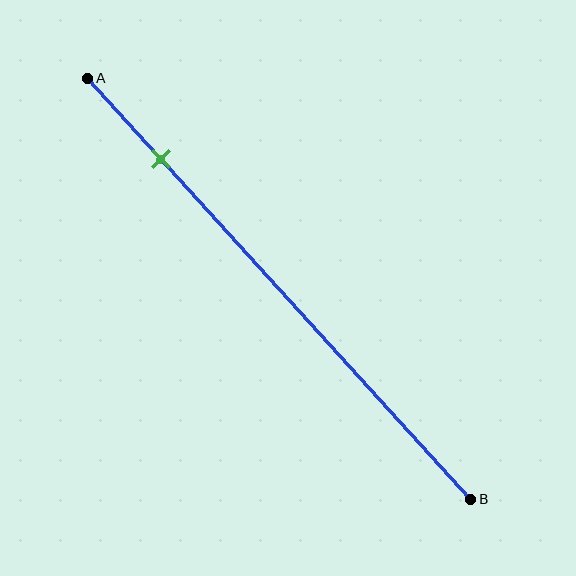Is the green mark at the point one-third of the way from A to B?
No, the mark is at about 20% from A, not at the 33% one-third point.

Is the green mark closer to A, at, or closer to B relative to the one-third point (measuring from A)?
The green mark is closer to point A than the one-third point of segment AB.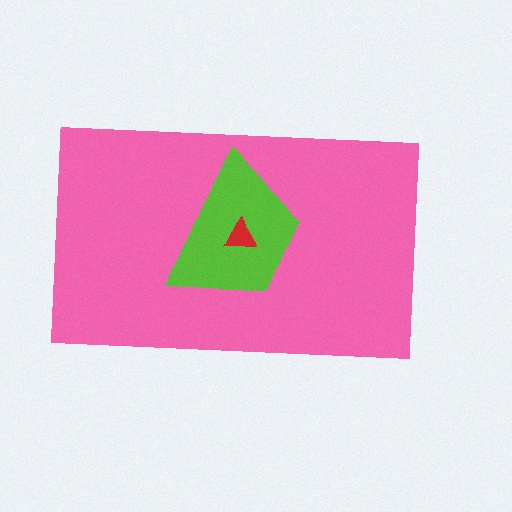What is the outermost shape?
The pink rectangle.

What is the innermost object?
The red triangle.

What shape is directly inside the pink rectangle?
The lime trapezoid.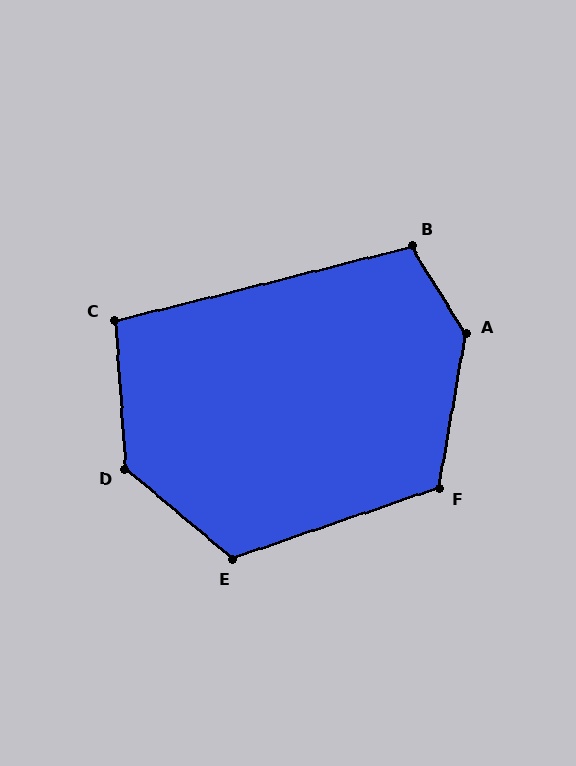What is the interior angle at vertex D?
Approximately 134 degrees (obtuse).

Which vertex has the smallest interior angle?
C, at approximately 100 degrees.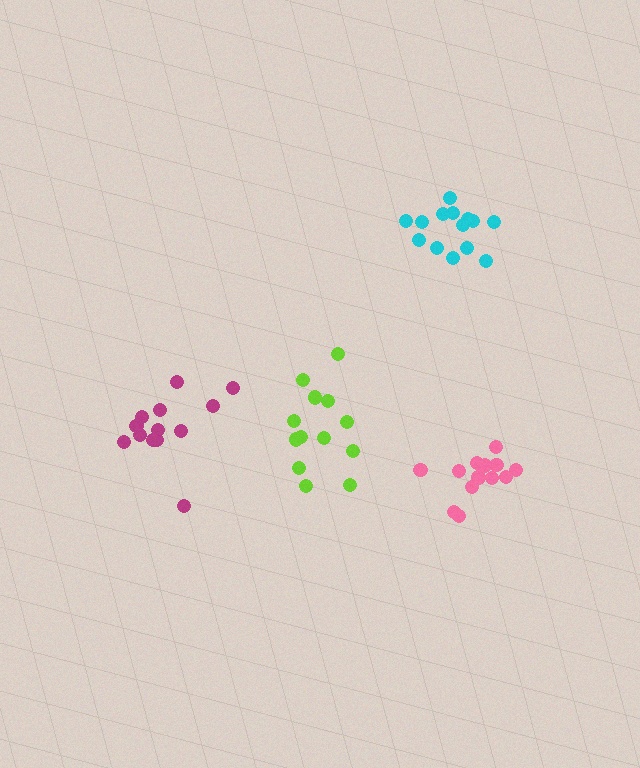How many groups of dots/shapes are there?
There are 4 groups.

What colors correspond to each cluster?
The clusters are colored: cyan, pink, magenta, lime.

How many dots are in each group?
Group 1: 14 dots, Group 2: 13 dots, Group 3: 13 dots, Group 4: 13 dots (53 total).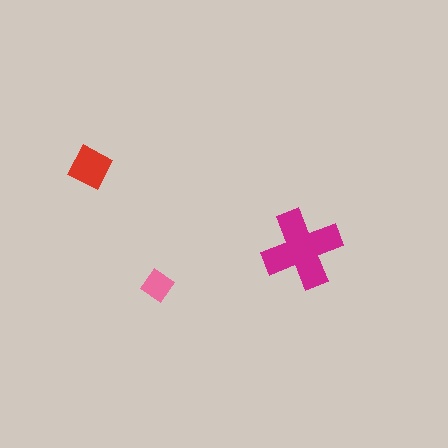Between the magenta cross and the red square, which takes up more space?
The magenta cross.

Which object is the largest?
The magenta cross.